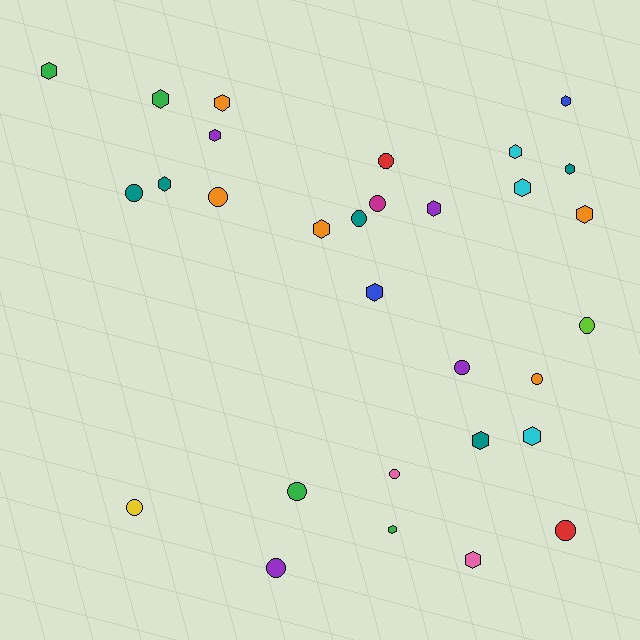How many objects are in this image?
There are 30 objects.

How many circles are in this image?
There are 13 circles.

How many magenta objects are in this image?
There is 1 magenta object.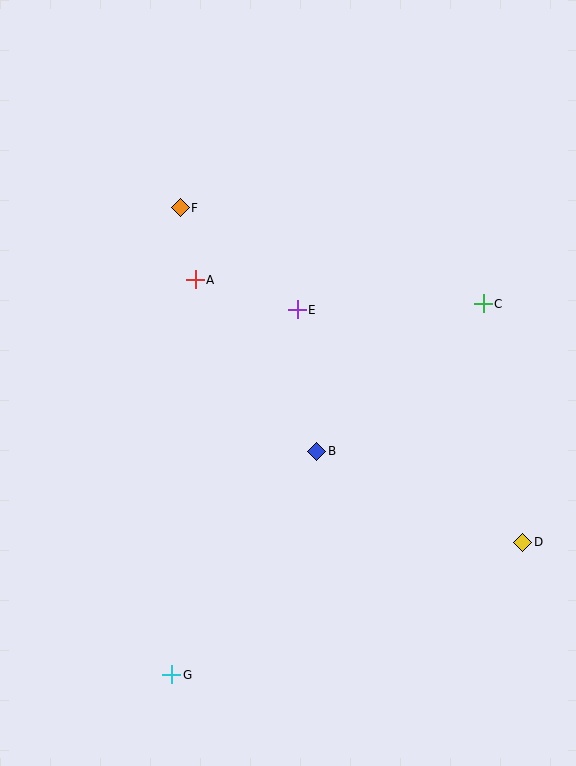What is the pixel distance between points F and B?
The distance between F and B is 279 pixels.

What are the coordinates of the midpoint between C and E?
The midpoint between C and E is at (390, 307).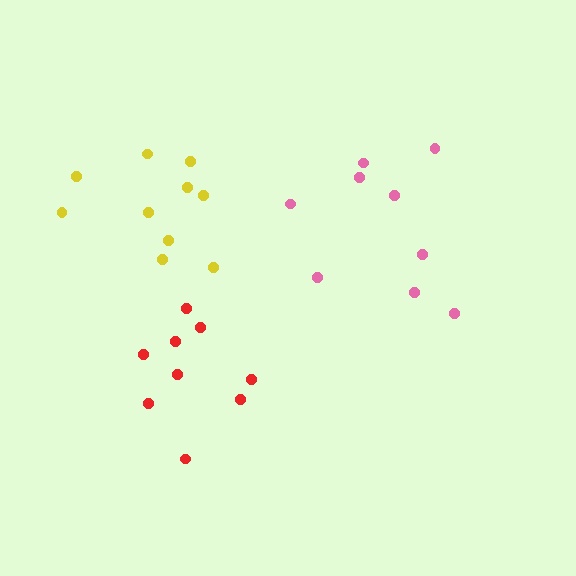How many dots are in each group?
Group 1: 9 dots, Group 2: 9 dots, Group 3: 10 dots (28 total).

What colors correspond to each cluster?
The clusters are colored: red, pink, yellow.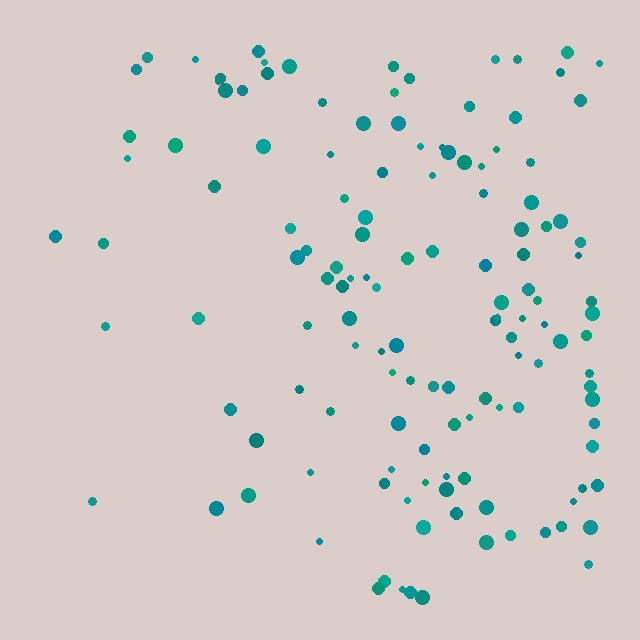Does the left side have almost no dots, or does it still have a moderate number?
Still a moderate number, just noticeably fewer than the right.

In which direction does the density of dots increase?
From left to right, with the right side densest.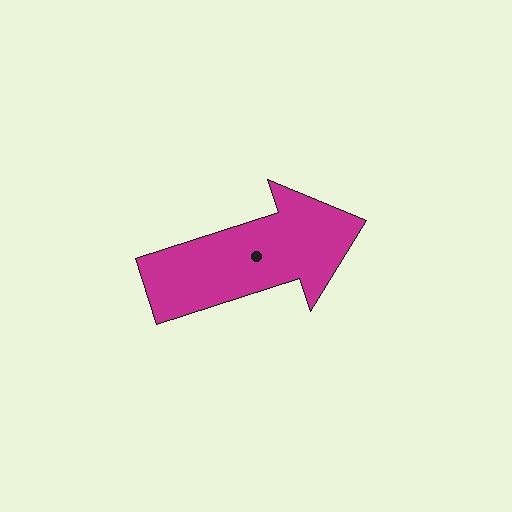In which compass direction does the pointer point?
East.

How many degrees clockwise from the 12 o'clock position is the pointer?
Approximately 72 degrees.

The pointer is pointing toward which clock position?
Roughly 2 o'clock.